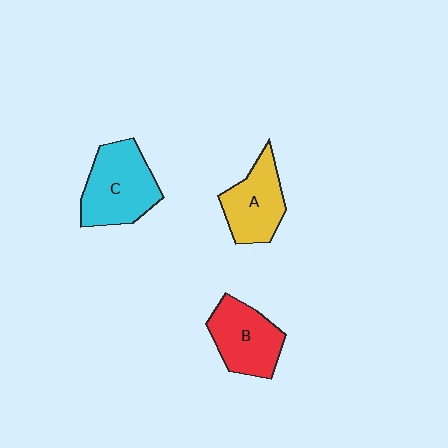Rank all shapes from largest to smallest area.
From largest to smallest: C (cyan), B (red), A (yellow).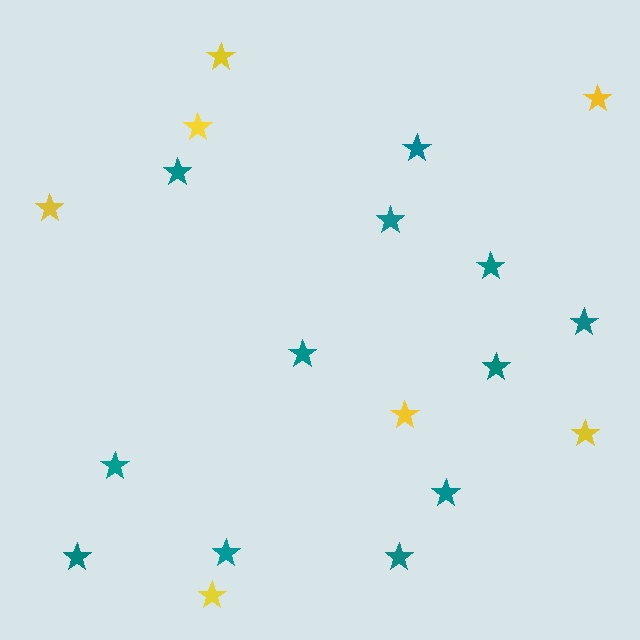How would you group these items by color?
There are 2 groups: one group of yellow stars (7) and one group of teal stars (12).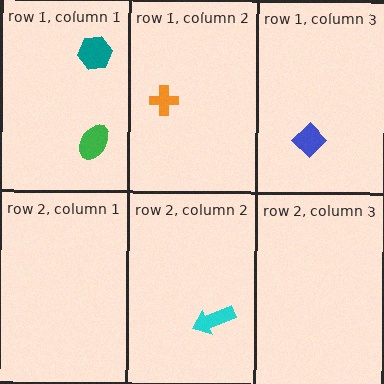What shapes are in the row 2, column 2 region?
The cyan arrow.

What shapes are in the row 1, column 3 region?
The blue diamond.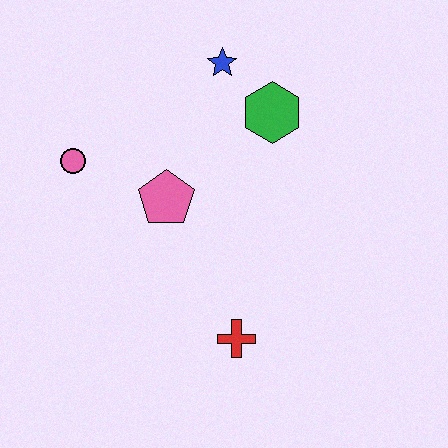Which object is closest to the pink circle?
The pink pentagon is closest to the pink circle.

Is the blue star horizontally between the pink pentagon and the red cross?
Yes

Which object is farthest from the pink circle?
The red cross is farthest from the pink circle.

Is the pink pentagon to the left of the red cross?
Yes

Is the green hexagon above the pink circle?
Yes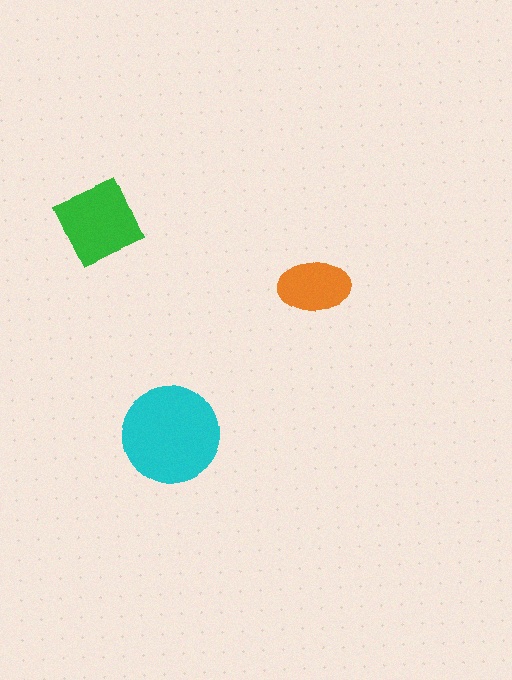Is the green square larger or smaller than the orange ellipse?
Larger.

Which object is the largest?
The cyan circle.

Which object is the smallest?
The orange ellipse.